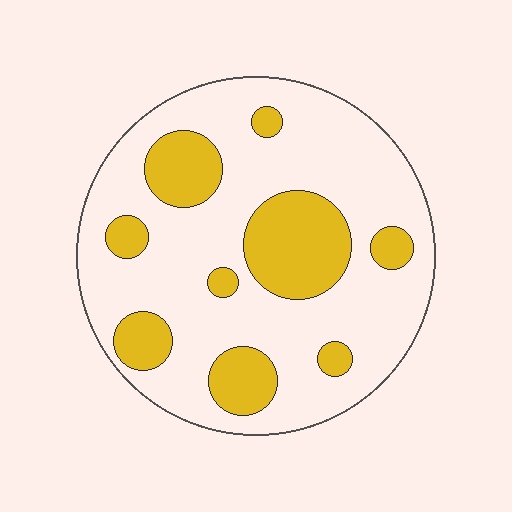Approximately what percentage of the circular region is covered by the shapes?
Approximately 25%.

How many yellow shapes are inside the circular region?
9.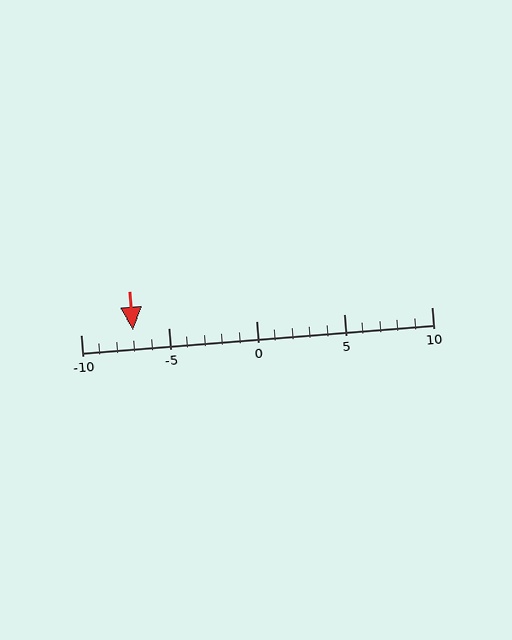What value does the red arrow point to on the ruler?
The red arrow points to approximately -7.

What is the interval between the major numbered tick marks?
The major tick marks are spaced 5 units apart.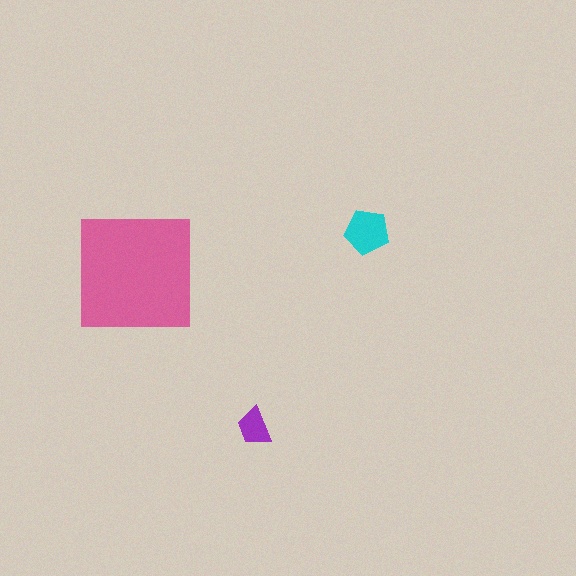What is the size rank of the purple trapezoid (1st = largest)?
3rd.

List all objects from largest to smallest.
The pink square, the cyan pentagon, the purple trapezoid.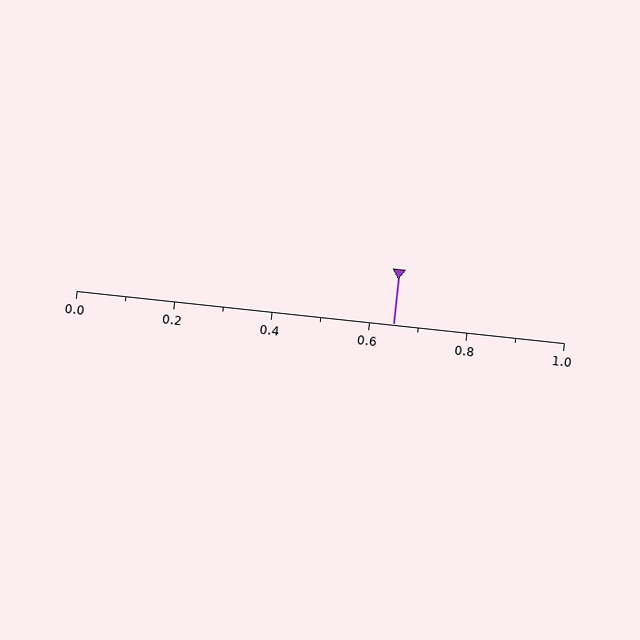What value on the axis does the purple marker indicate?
The marker indicates approximately 0.65.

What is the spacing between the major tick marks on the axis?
The major ticks are spaced 0.2 apart.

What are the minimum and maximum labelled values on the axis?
The axis runs from 0.0 to 1.0.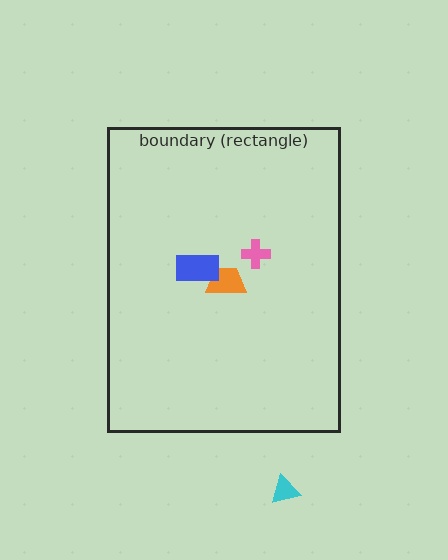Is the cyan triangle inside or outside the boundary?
Outside.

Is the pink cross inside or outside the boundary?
Inside.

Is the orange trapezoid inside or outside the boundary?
Inside.